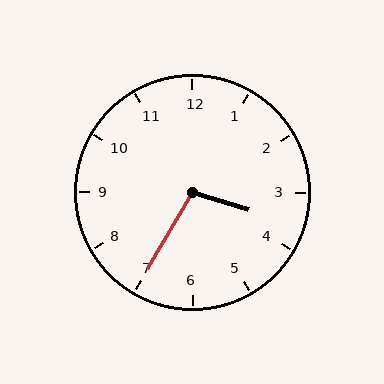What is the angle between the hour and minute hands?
Approximately 102 degrees.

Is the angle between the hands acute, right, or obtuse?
It is obtuse.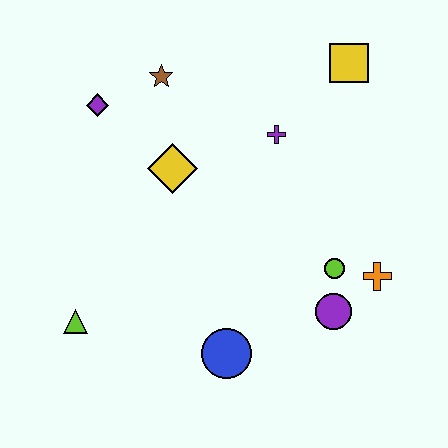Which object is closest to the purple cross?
The yellow square is closest to the purple cross.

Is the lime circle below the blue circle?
No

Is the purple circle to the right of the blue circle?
Yes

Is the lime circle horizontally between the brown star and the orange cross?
Yes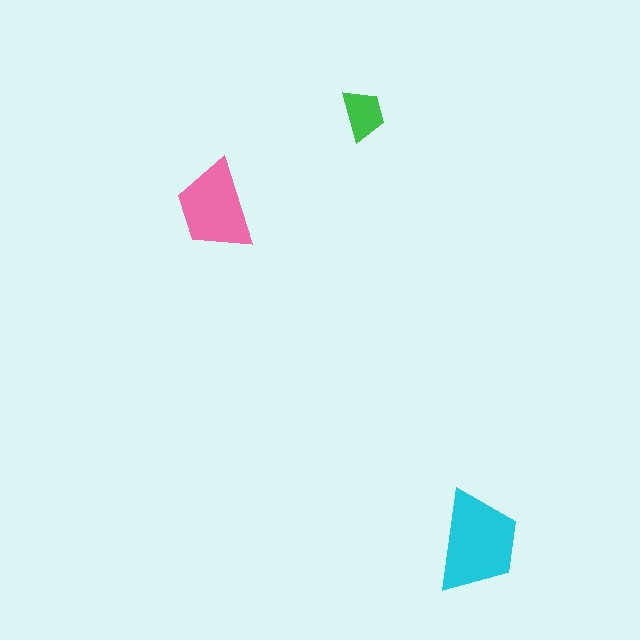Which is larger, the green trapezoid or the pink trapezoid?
The pink one.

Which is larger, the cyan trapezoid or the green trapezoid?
The cyan one.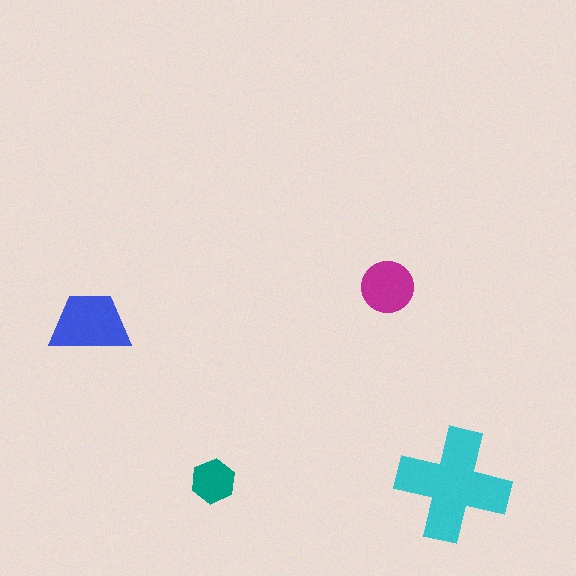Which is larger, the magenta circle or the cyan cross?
The cyan cross.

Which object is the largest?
The cyan cross.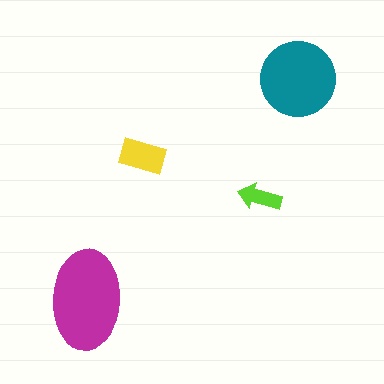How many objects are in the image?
There are 4 objects in the image.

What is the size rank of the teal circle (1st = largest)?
2nd.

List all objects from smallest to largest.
The lime arrow, the yellow rectangle, the teal circle, the magenta ellipse.